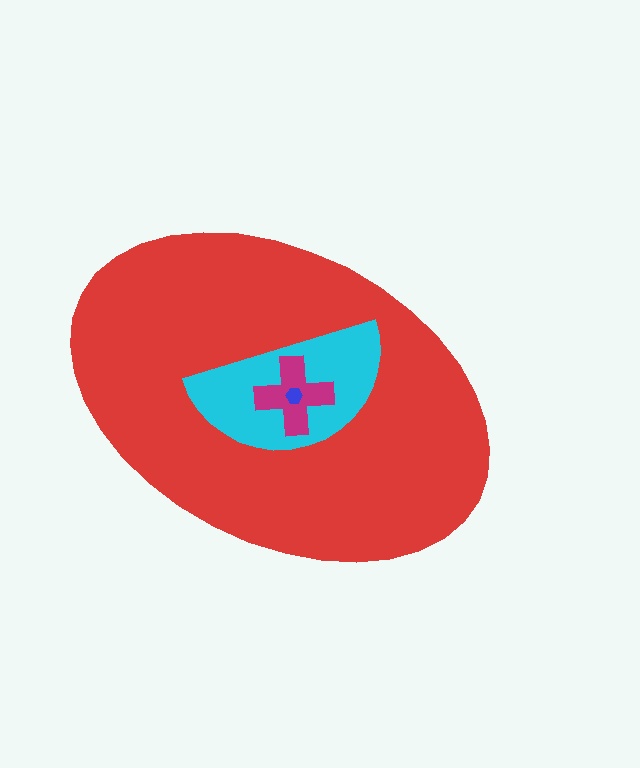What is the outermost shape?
The red ellipse.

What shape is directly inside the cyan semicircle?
The magenta cross.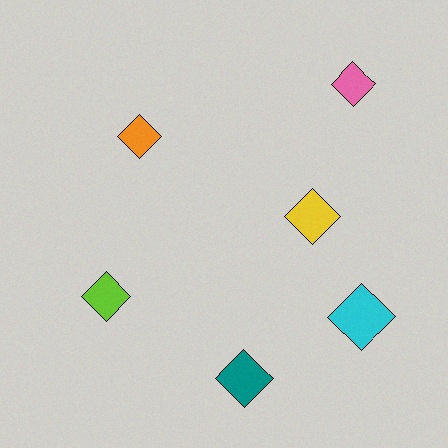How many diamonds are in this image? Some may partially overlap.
There are 6 diamonds.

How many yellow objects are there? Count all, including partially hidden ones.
There is 1 yellow object.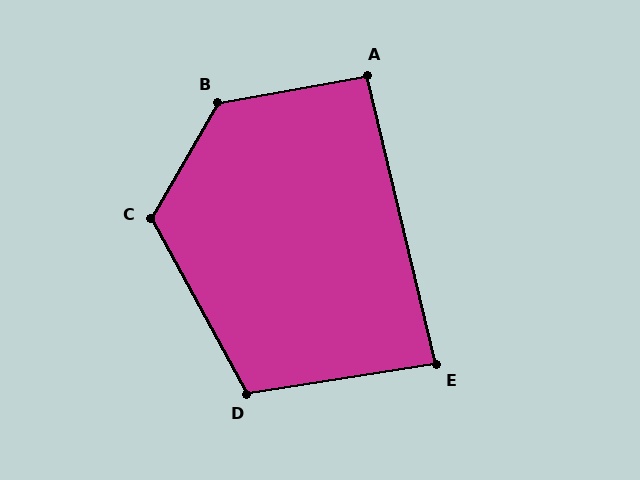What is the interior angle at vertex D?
Approximately 110 degrees (obtuse).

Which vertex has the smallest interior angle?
E, at approximately 85 degrees.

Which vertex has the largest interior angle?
B, at approximately 131 degrees.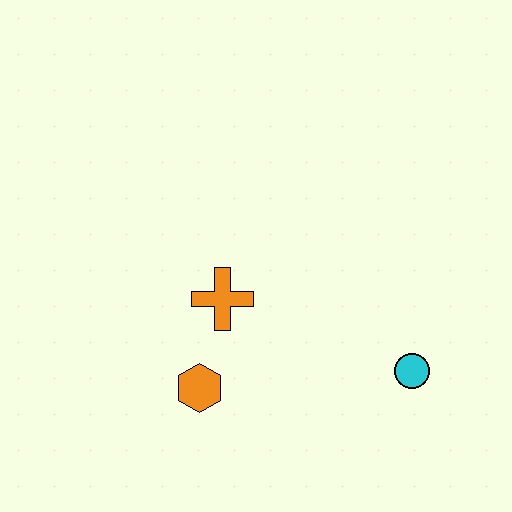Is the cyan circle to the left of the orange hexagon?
No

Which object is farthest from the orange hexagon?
The cyan circle is farthest from the orange hexagon.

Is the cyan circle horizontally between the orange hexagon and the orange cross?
No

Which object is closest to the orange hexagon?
The orange cross is closest to the orange hexagon.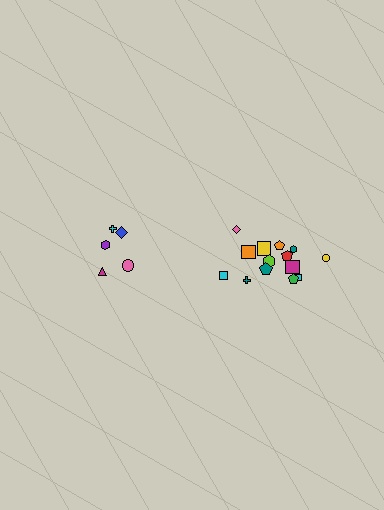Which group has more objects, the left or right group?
The right group.